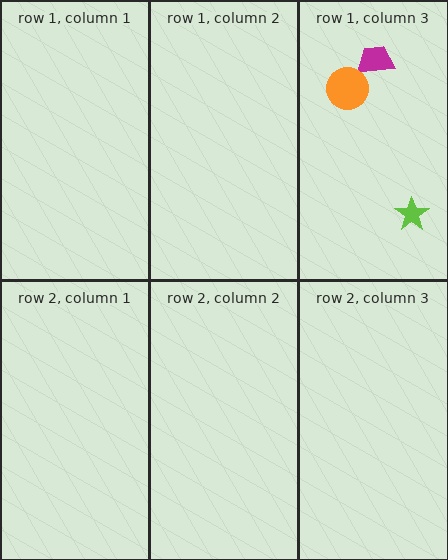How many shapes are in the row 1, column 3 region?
3.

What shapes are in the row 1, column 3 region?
The magenta trapezoid, the orange circle, the lime star.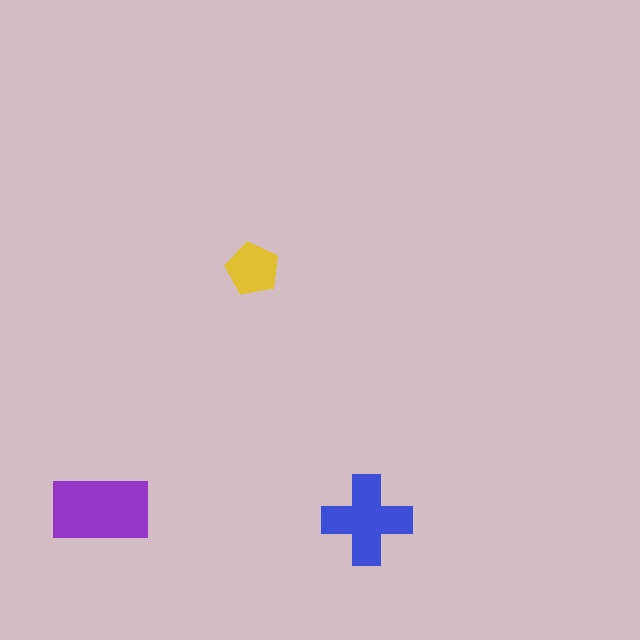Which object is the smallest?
The yellow pentagon.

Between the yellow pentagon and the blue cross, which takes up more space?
The blue cross.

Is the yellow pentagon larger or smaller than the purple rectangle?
Smaller.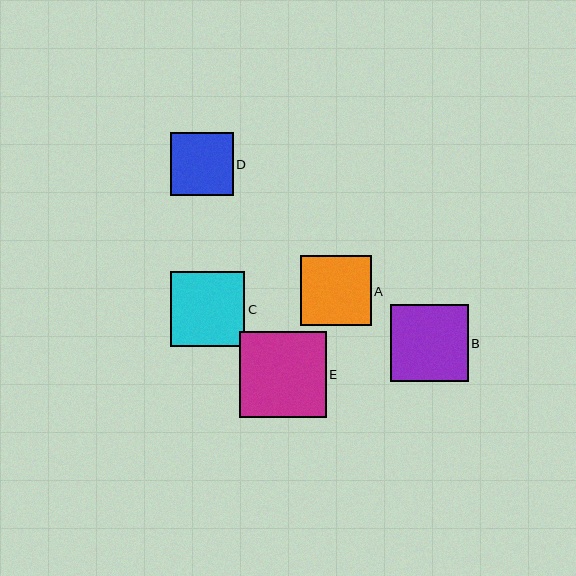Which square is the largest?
Square E is the largest with a size of approximately 86 pixels.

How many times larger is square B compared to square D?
Square B is approximately 1.2 times the size of square D.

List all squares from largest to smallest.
From largest to smallest: E, B, C, A, D.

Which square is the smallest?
Square D is the smallest with a size of approximately 63 pixels.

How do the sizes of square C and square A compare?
Square C and square A are approximately the same size.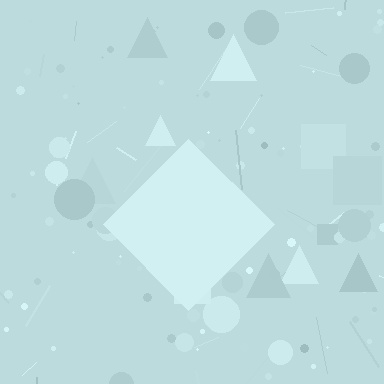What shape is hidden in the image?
A diamond is hidden in the image.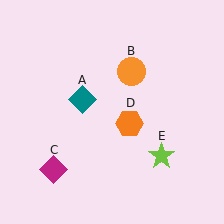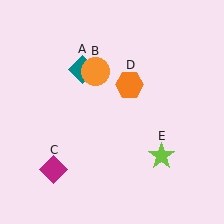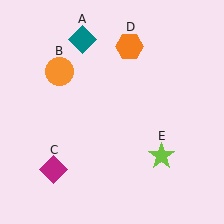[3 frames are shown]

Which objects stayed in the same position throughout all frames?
Magenta diamond (object C) and lime star (object E) remained stationary.